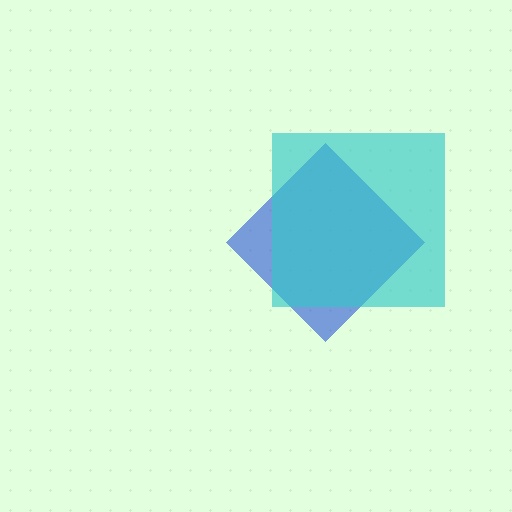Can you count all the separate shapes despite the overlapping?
Yes, there are 2 separate shapes.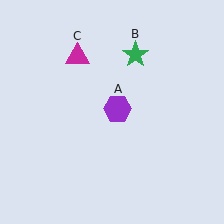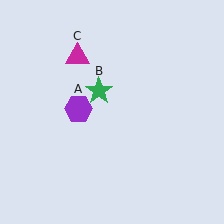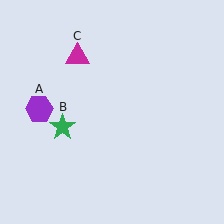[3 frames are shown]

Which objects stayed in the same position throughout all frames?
Magenta triangle (object C) remained stationary.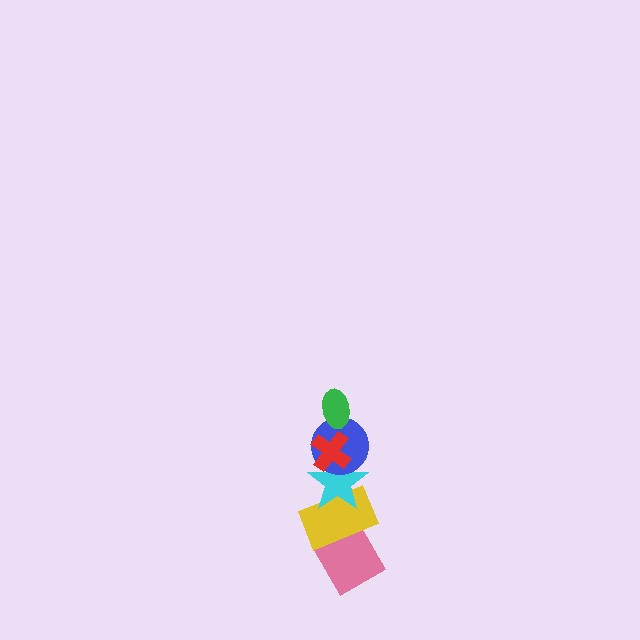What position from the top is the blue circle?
The blue circle is 3rd from the top.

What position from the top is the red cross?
The red cross is 2nd from the top.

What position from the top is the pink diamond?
The pink diamond is 6th from the top.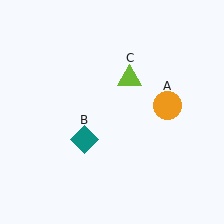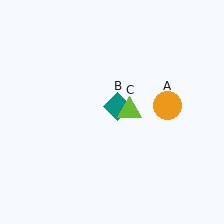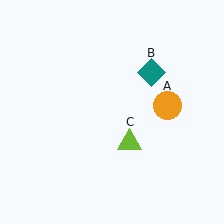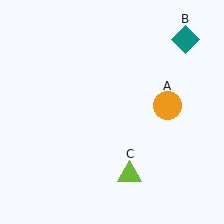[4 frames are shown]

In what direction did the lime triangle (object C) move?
The lime triangle (object C) moved down.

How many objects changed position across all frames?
2 objects changed position: teal diamond (object B), lime triangle (object C).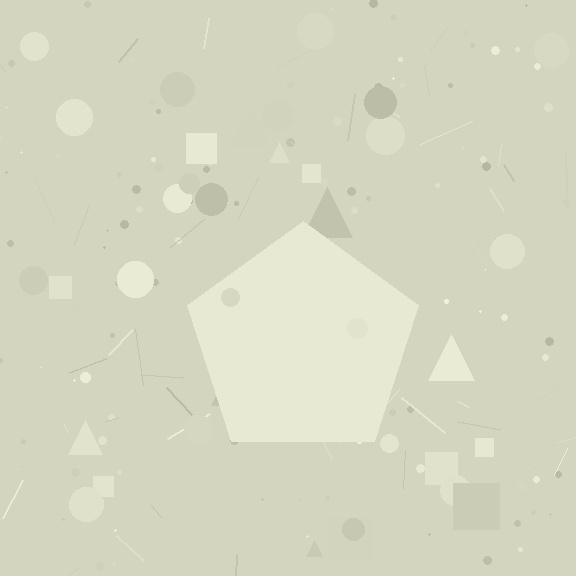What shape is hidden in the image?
A pentagon is hidden in the image.